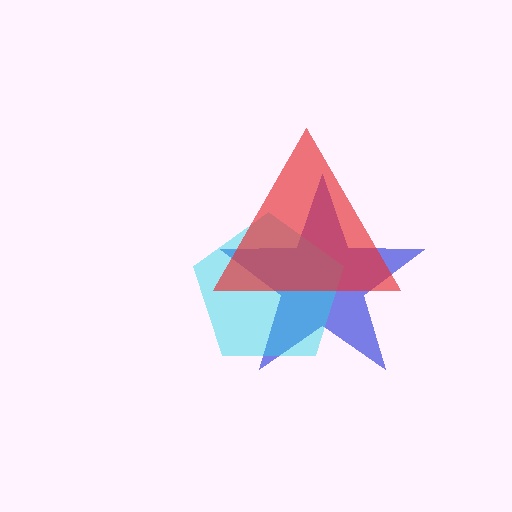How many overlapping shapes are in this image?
There are 3 overlapping shapes in the image.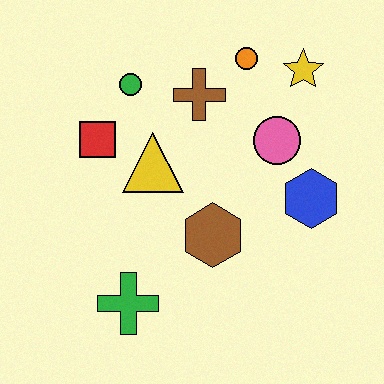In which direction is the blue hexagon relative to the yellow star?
The blue hexagon is below the yellow star.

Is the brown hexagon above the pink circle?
No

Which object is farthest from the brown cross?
The green cross is farthest from the brown cross.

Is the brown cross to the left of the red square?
No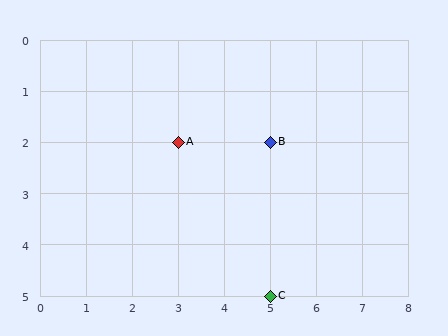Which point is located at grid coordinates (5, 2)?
Point B is at (5, 2).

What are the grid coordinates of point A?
Point A is at grid coordinates (3, 2).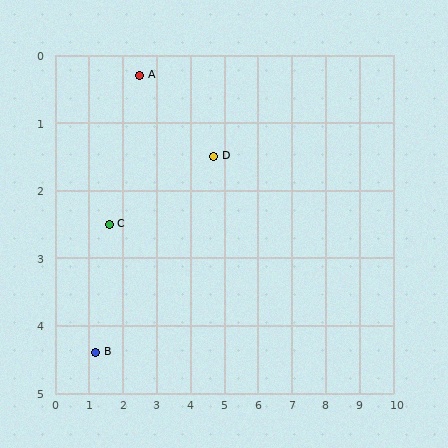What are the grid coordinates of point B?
Point B is at approximately (1.2, 4.4).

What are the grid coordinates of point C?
Point C is at approximately (1.6, 2.5).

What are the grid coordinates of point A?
Point A is at approximately (2.5, 0.3).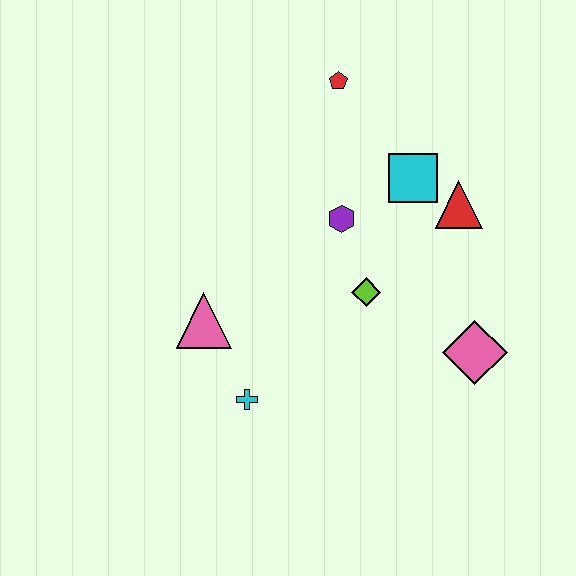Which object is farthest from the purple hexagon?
The cyan cross is farthest from the purple hexagon.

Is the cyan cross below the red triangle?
Yes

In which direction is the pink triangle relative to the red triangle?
The pink triangle is to the left of the red triangle.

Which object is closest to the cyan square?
The red triangle is closest to the cyan square.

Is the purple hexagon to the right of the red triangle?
No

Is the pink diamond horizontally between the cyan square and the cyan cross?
No